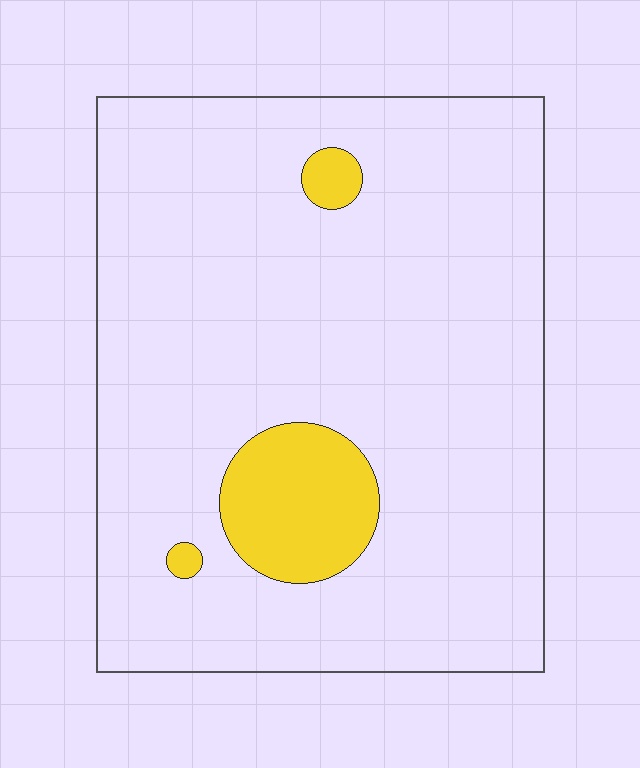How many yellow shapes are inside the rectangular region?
3.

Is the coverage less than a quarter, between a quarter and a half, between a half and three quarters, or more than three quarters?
Less than a quarter.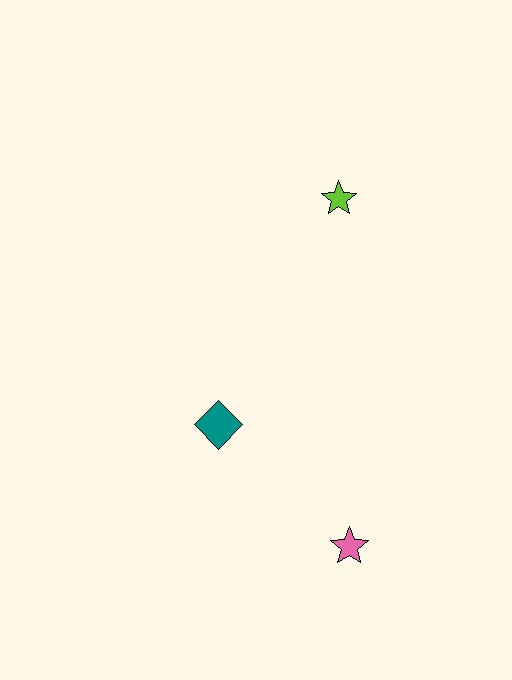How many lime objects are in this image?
There is 1 lime object.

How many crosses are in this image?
There are no crosses.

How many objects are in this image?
There are 3 objects.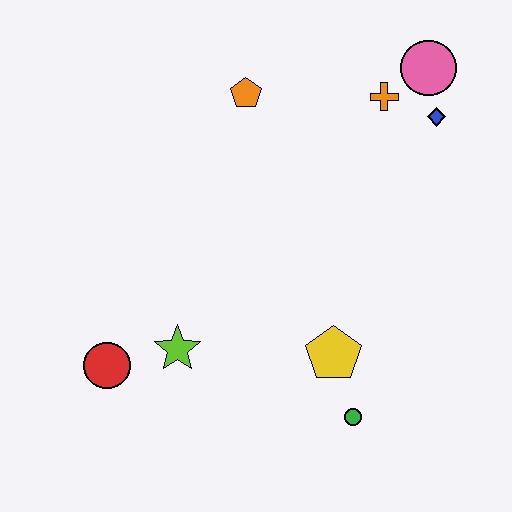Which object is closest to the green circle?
The yellow pentagon is closest to the green circle.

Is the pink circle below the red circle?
No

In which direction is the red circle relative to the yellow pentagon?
The red circle is to the left of the yellow pentagon.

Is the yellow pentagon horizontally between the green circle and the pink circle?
No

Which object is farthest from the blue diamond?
The red circle is farthest from the blue diamond.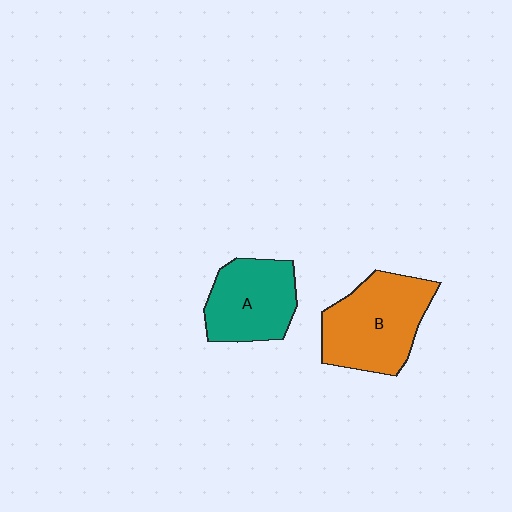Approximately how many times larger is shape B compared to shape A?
Approximately 1.3 times.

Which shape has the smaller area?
Shape A (teal).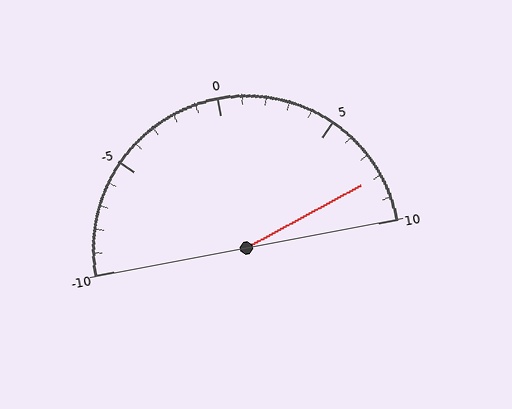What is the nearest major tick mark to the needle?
The nearest major tick mark is 10.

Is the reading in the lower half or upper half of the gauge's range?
The reading is in the upper half of the range (-10 to 10).